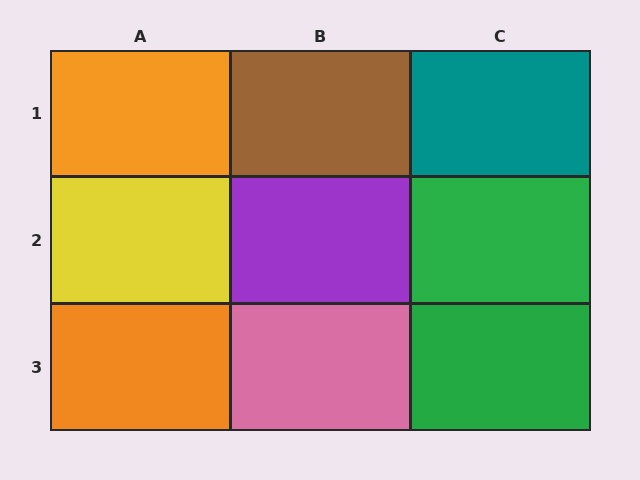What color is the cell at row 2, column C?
Green.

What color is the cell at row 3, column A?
Orange.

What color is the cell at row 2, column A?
Yellow.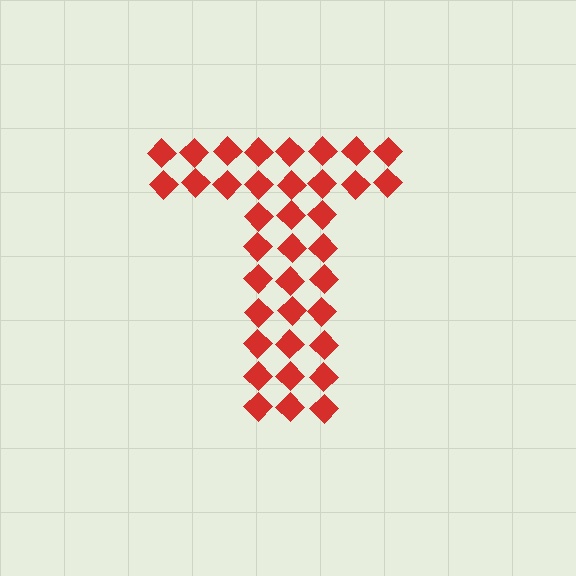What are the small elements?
The small elements are diamonds.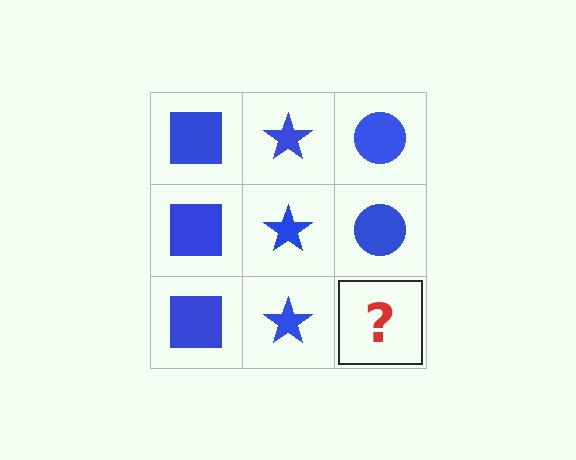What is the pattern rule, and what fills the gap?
The rule is that each column has a consistent shape. The gap should be filled with a blue circle.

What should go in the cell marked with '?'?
The missing cell should contain a blue circle.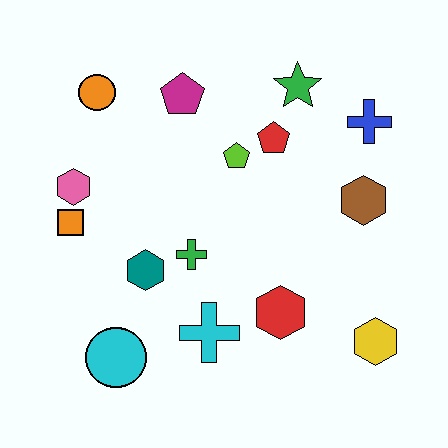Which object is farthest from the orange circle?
The yellow hexagon is farthest from the orange circle.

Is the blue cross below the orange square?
No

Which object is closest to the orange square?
The pink hexagon is closest to the orange square.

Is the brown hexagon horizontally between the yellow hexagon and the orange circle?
Yes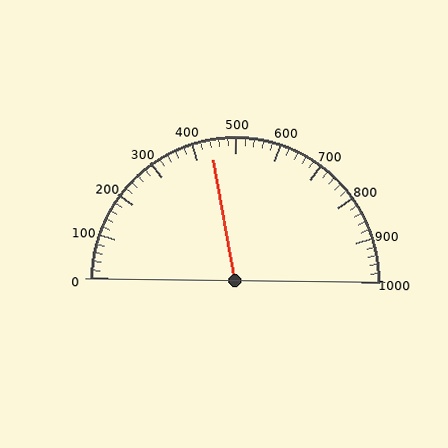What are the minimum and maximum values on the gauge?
The gauge ranges from 0 to 1000.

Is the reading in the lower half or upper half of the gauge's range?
The reading is in the lower half of the range (0 to 1000).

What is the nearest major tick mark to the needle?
The nearest major tick mark is 400.